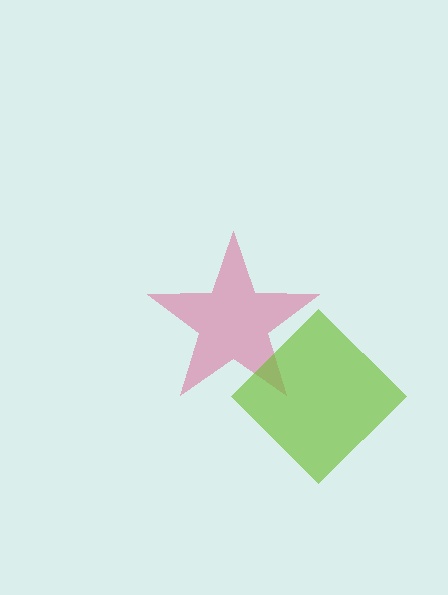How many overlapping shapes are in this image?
There are 2 overlapping shapes in the image.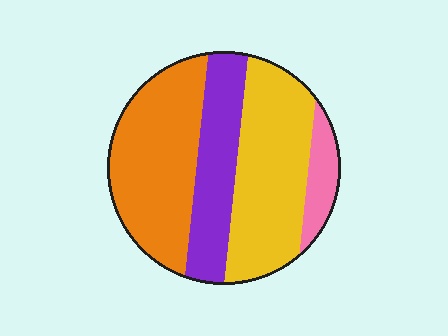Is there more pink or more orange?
Orange.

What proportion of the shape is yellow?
Yellow covers about 35% of the shape.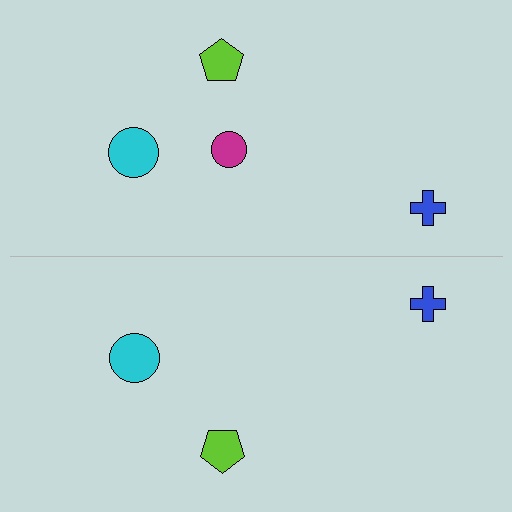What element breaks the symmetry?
A magenta circle is missing from the bottom side.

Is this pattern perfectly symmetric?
No, the pattern is not perfectly symmetric. A magenta circle is missing from the bottom side.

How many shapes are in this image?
There are 7 shapes in this image.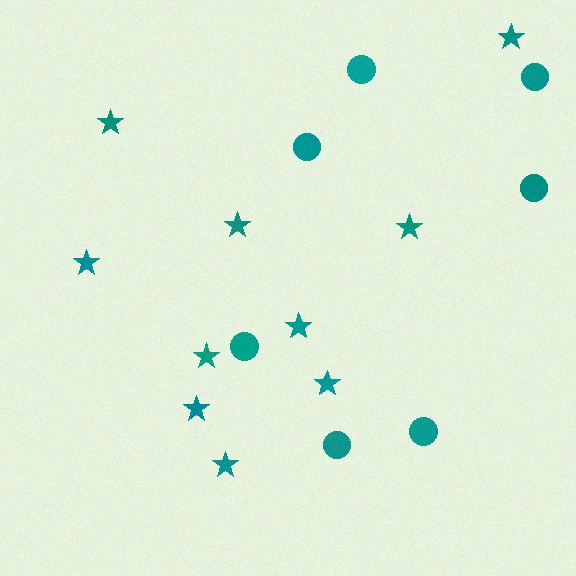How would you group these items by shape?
There are 2 groups: one group of stars (10) and one group of circles (7).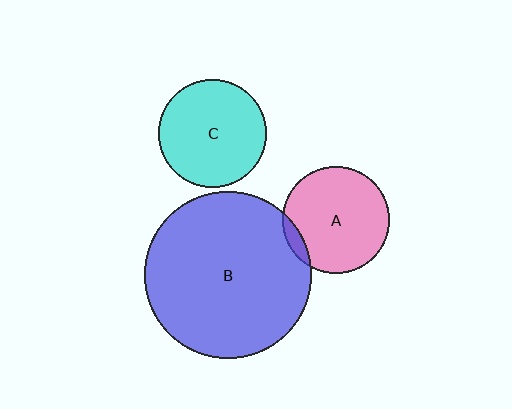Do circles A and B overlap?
Yes.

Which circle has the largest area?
Circle B (blue).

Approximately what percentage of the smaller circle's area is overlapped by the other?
Approximately 5%.